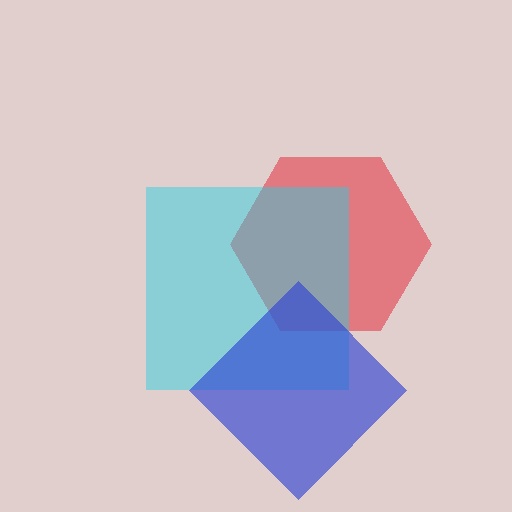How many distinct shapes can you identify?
There are 3 distinct shapes: a red hexagon, a cyan square, a blue diamond.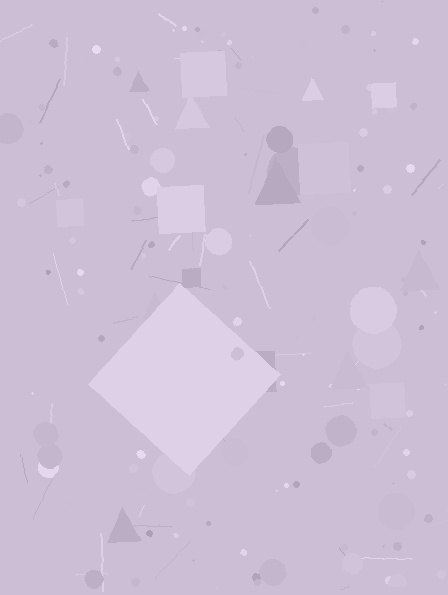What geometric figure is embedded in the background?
A diamond is embedded in the background.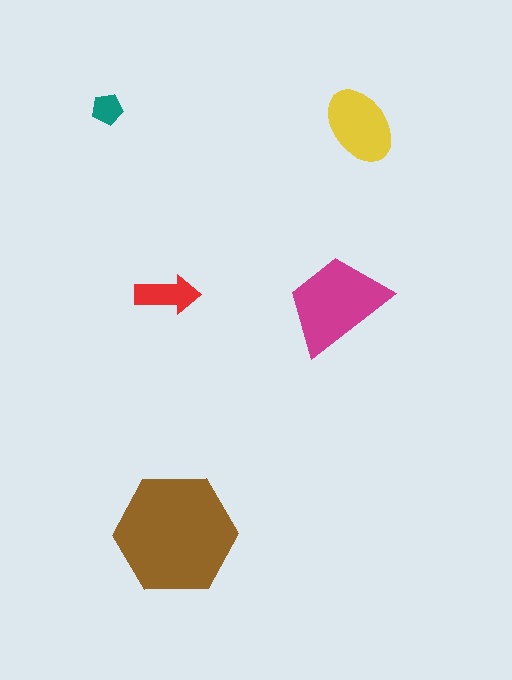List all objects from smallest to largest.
The teal pentagon, the red arrow, the yellow ellipse, the magenta trapezoid, the brown hexagon.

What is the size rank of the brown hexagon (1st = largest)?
1st.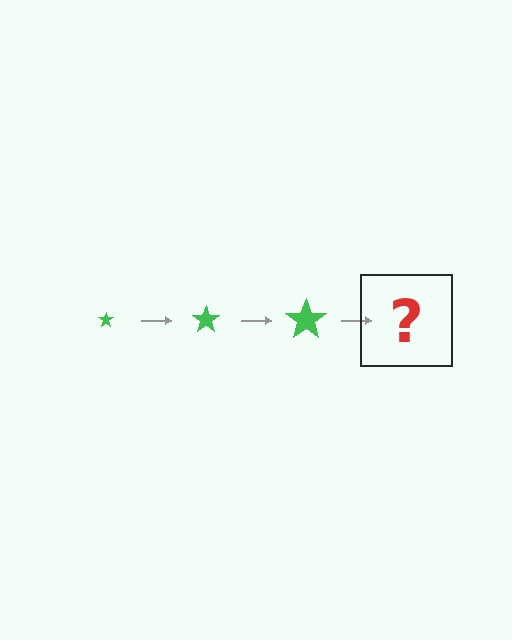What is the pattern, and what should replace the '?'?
The pattern is that the star gets progressively larger each step. The '?' should be a green star, larger than the previous one.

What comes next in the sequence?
The next element should be a green star, larger than the previous one.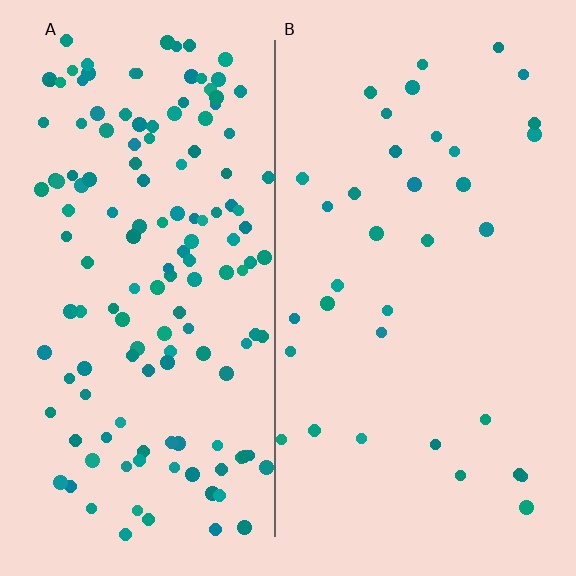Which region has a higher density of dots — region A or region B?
A (the left).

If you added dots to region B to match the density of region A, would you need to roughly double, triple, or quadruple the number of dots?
Approximately quadruple.